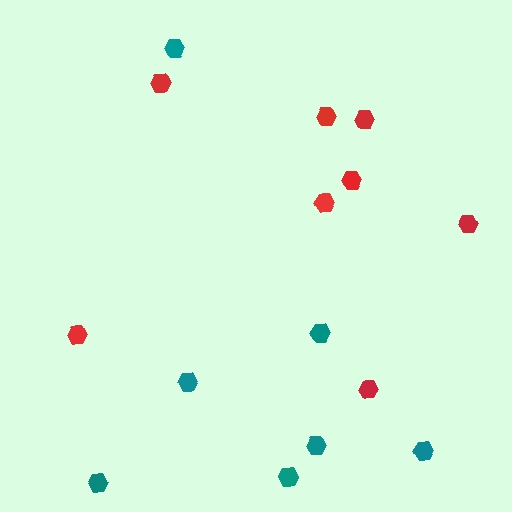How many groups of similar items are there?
There are 2 groups: one group of red hexagons (8) and one group of teal hexagons (7).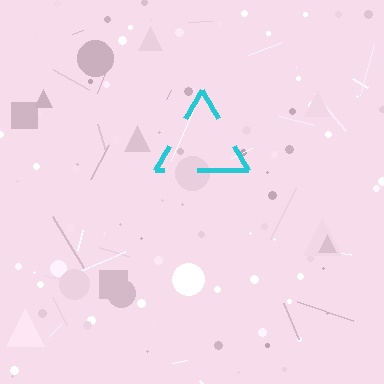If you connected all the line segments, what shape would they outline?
They would outline a triangle.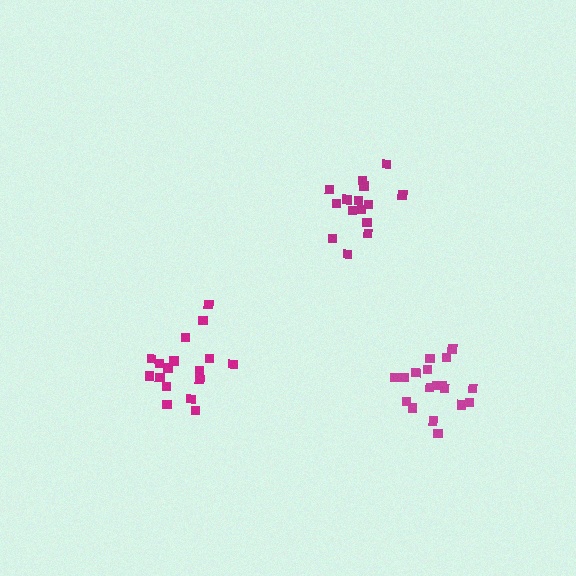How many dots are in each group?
Group 1: 15 dots, Group 2: 17 dots, Group 3: 18 dots (50 total).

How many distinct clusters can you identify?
There are 3 distinct clusters.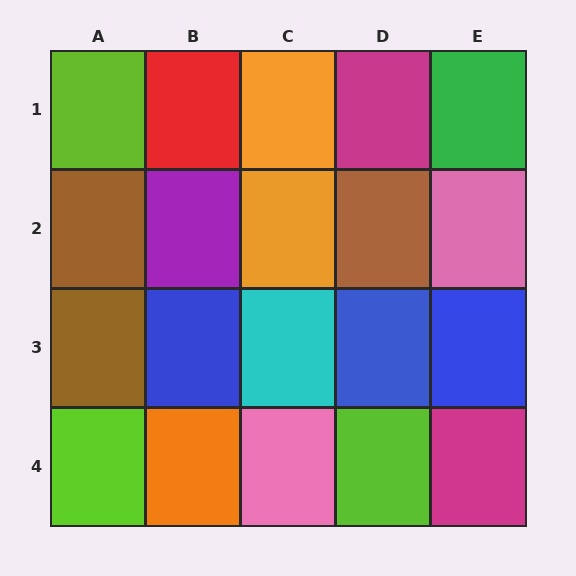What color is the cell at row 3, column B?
Blue.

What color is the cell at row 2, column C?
Orange.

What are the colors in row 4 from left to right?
Lime, orange, pink, lime, magenta.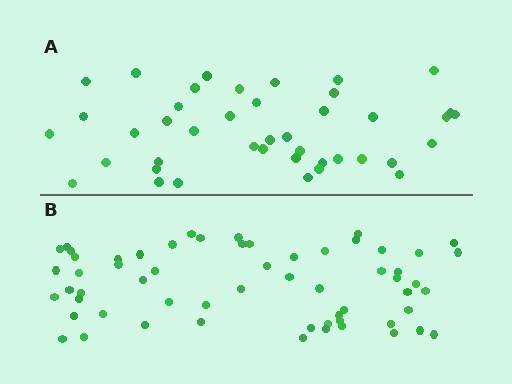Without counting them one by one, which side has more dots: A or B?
Region B (the bottom region) has more dots.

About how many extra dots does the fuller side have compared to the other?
Region B has approximately 20 more dots than region A.